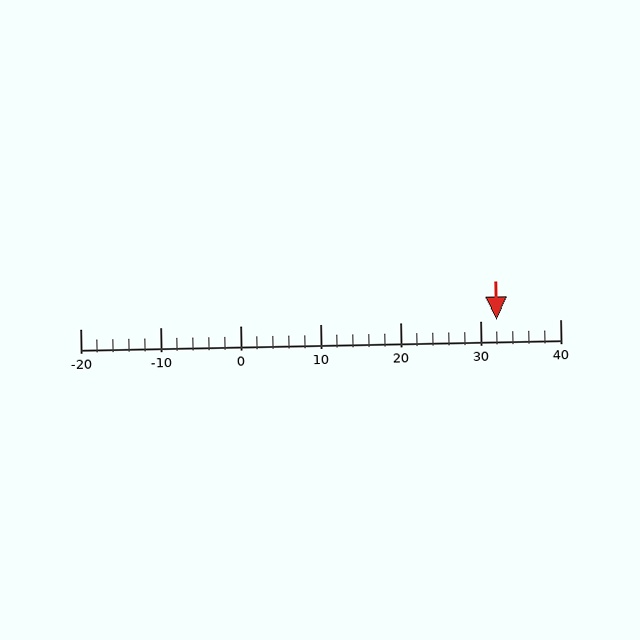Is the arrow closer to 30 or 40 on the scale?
The arrow is closer to 30.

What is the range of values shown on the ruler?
The ruler shows values from -20 to 40.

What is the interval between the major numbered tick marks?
The major tick marks are spaced 10 units apart.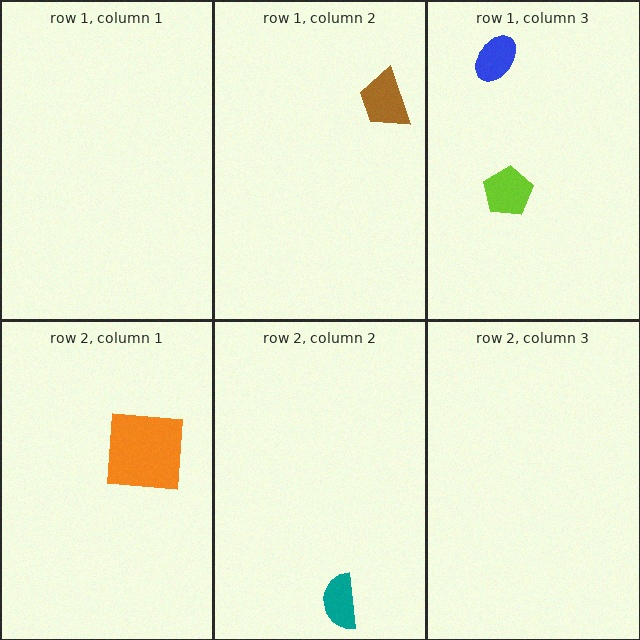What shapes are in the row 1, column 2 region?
The brown trapezoid.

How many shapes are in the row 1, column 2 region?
1.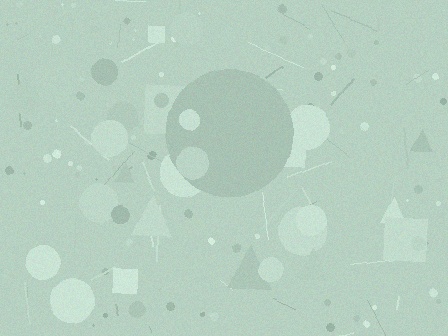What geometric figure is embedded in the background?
A circle is embedded in the background.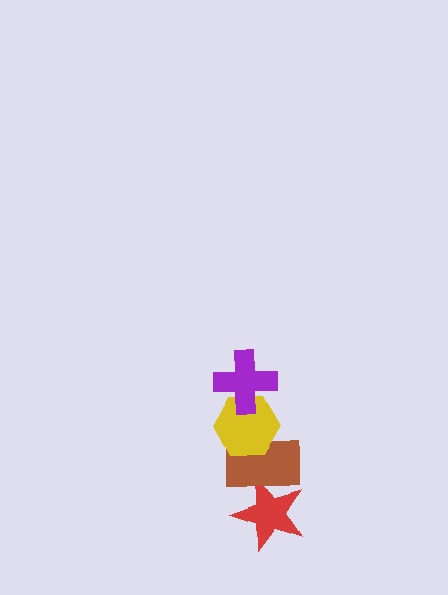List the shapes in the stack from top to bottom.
From top to bottom: the purple cross, the yellow hexagon, the brown rectangle, the red star.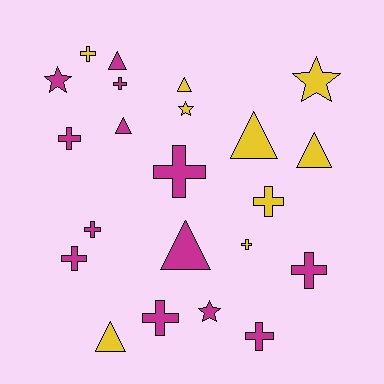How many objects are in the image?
There are 22 objects.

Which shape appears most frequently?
Cross, with 11 objects.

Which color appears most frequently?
Magenta, with 13 objects.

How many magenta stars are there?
There are 2 magenta stars.